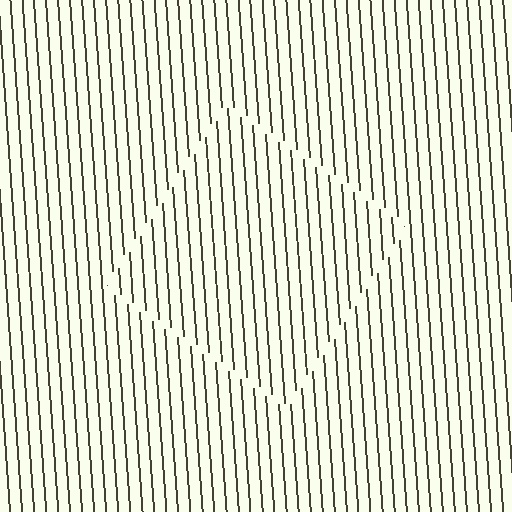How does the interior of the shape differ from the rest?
The interior of the shape contains the same grating, shifted by half a period — the contour is defined by the phase discontinuity where line-ends from the inner and outer gratings abut.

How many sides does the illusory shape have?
4 sides — the line-ends trace a square.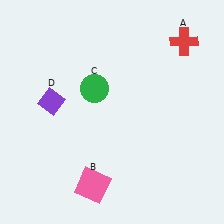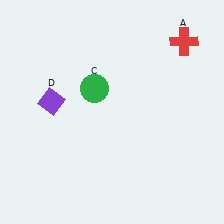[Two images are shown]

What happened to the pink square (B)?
The pink square (B) was removed in Image 2. It was in the bottom-left area of Image 1.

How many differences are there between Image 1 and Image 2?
There is 1 difference between the two images.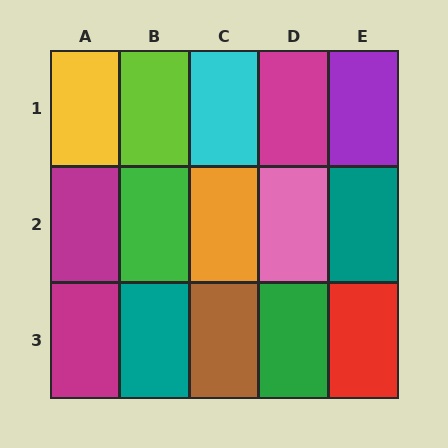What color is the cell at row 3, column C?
Brown.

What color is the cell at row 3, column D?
Green.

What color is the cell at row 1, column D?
Magenta.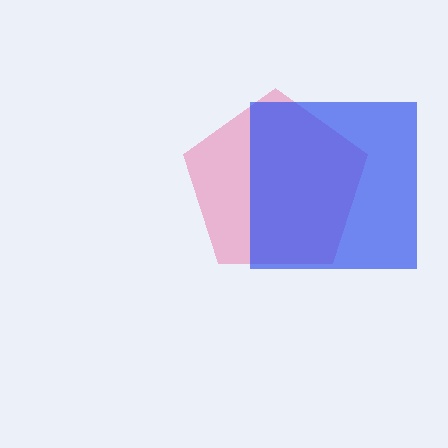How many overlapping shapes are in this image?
There are 2 overlapping shapes in the image.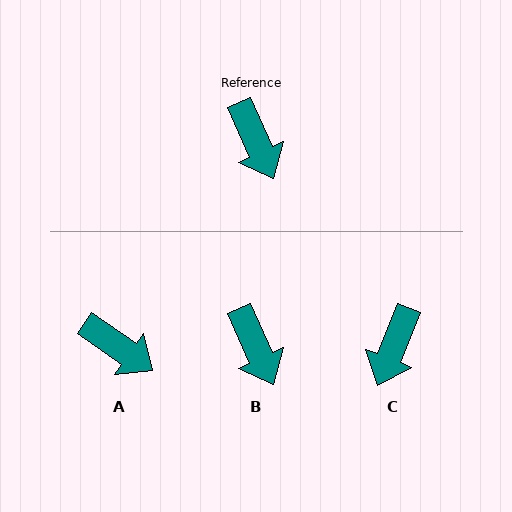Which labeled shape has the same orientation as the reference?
B.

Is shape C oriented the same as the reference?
No, it is off by about 46 degrees.